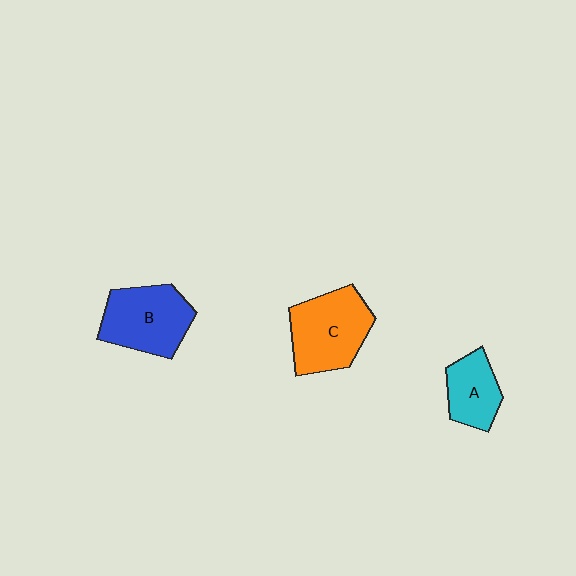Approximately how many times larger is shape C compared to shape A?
Approximately 1.6 times.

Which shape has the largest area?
Shape C (orange).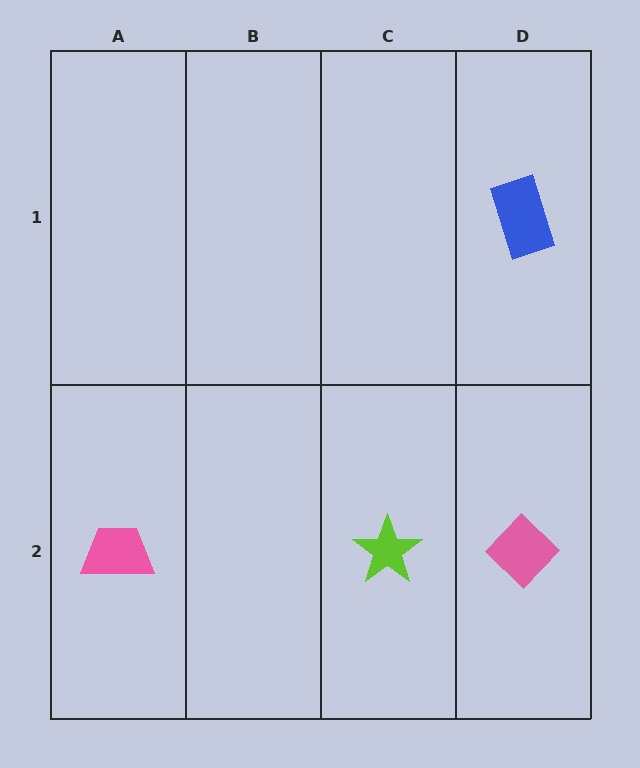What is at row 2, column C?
A lime star.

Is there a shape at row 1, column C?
No, that cell is empty.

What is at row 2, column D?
A pink diamond.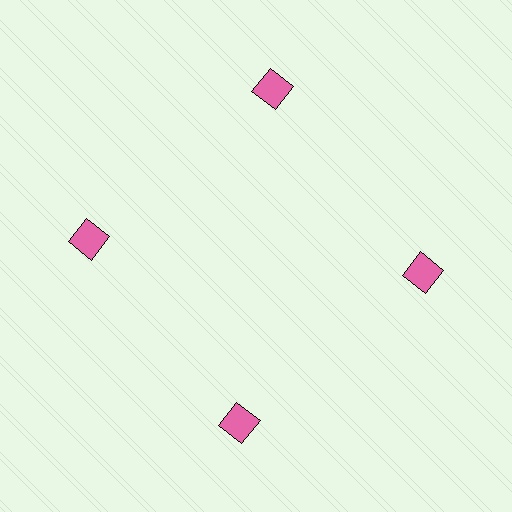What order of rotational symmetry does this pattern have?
This pattern has 4-fold rotational symmetry.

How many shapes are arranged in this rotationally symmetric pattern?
There are 4 shapes, arranged in 4 groups of 1.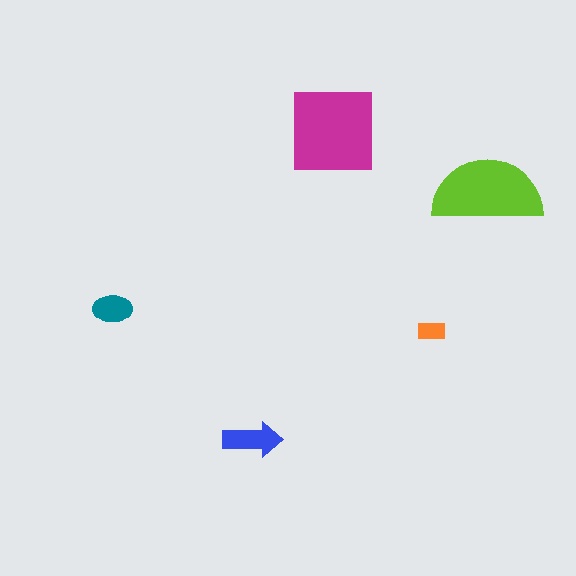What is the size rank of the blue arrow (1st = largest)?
3rd.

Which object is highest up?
The magenta square is topmost.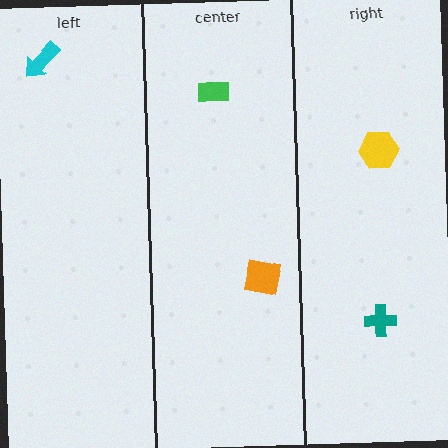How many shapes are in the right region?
2.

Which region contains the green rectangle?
The center region.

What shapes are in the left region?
The cyan arrow.